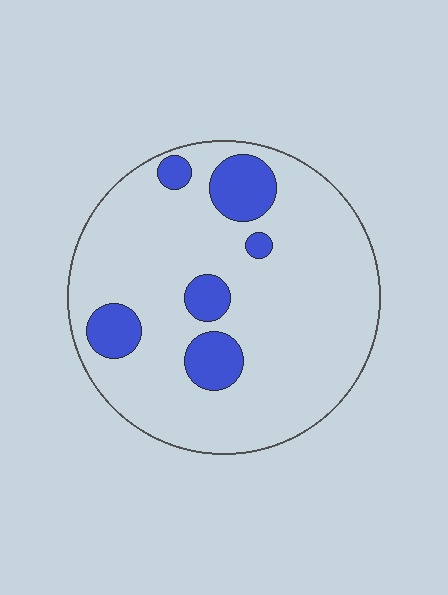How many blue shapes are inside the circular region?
6.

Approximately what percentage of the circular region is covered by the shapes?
Approximately 15%.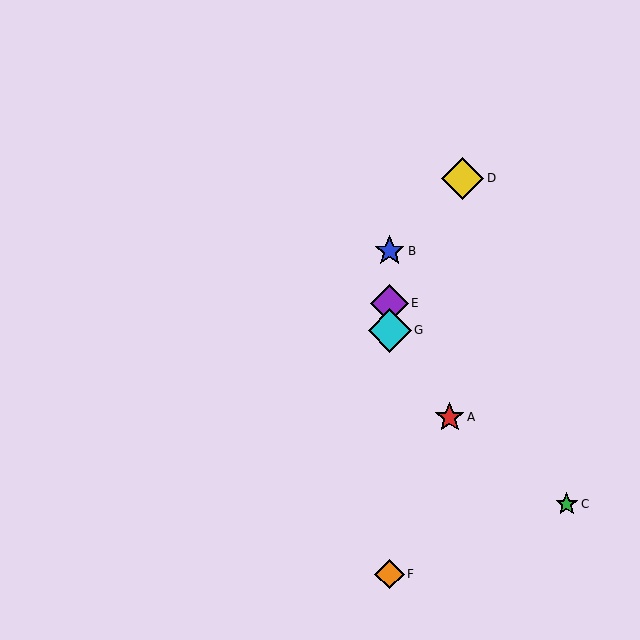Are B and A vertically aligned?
No, B is at x≈390 and A is at x≈450.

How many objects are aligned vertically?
4 objects (B, E, F, G) are aligned vertically.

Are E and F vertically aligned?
Yes, both are at x≈390.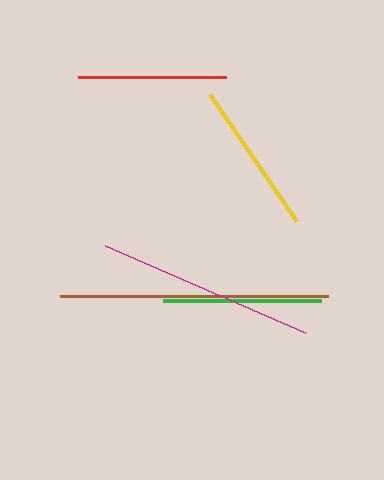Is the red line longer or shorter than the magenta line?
The magenta line is longer than the red line.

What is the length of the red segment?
The red segment is approximately 148 pixels long.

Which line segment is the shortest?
The red line is the shortest at approximately 148 pixels.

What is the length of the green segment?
The green segment is approximately 158 pixels long.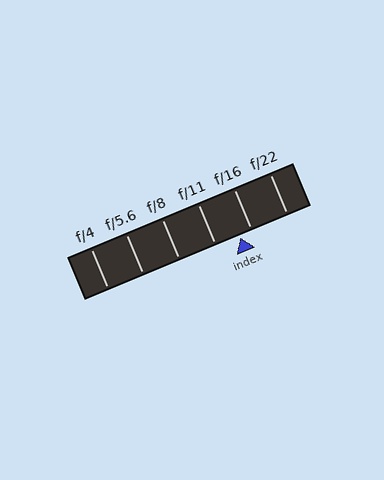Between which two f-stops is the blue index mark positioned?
The index mark is between f/11 and f/16.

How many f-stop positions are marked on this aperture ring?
There are 6 f-stop positions marked.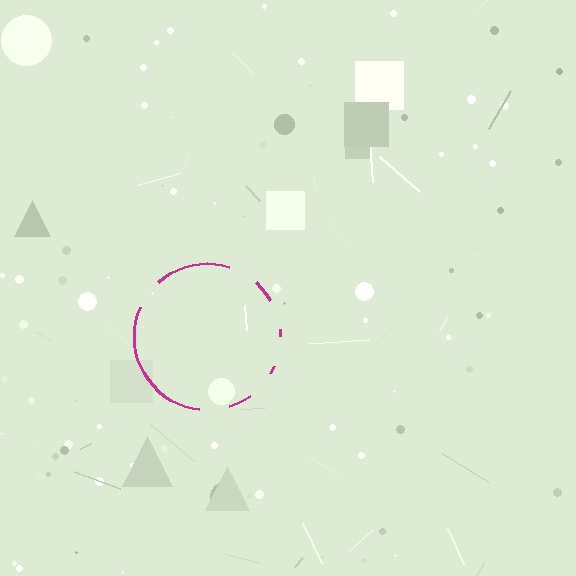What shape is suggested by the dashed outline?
The dashed outline suggests a circle.